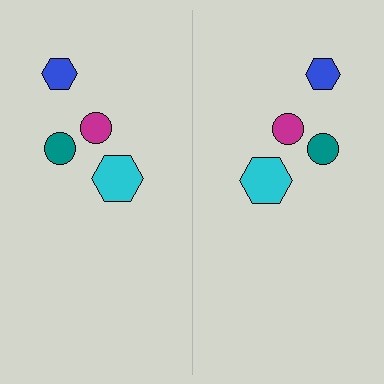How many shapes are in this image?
There are 8 shapes in this image.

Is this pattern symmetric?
Yes, this pattern has bilateral (reflection) symmetry.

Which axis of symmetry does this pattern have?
The pattern has a vertical axis of symmetry running through the center of the image.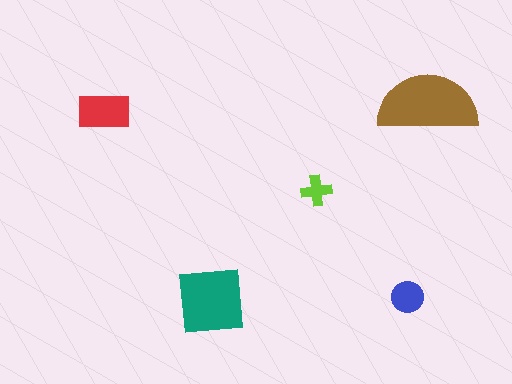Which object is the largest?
The brown semicircle.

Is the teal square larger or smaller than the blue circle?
Larger.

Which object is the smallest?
The lime cross.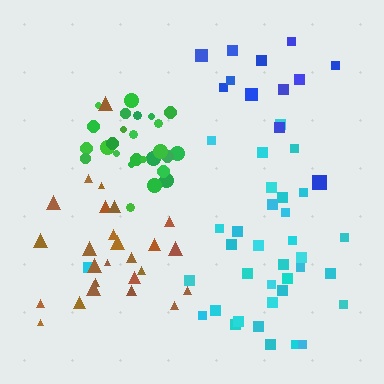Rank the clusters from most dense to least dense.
green, brown, cyan, blue.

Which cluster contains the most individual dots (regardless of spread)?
Cyan (35).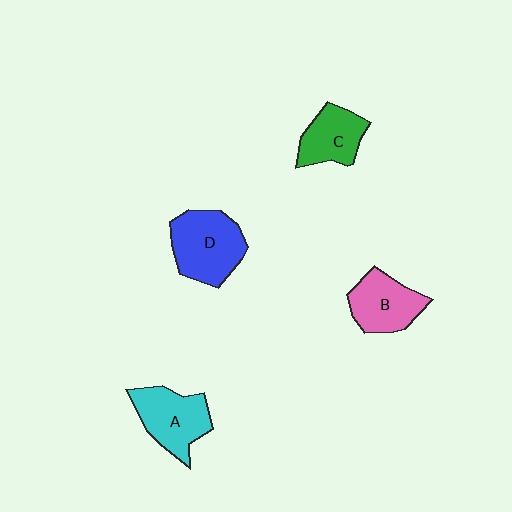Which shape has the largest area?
Shape D (blue).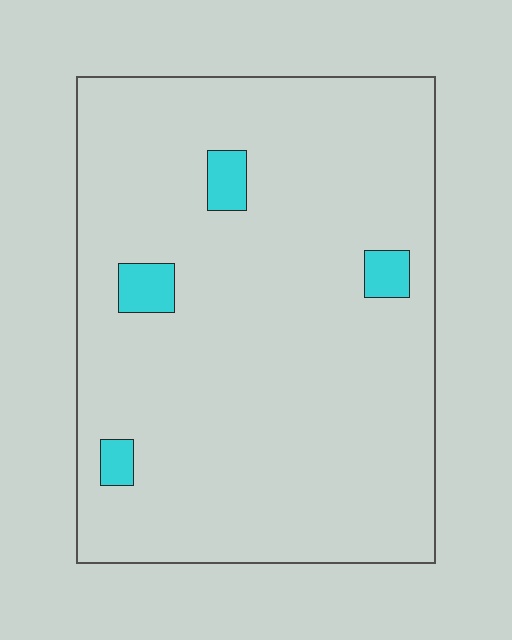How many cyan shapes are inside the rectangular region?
4.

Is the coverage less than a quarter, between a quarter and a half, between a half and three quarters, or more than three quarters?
Less than a quarter.